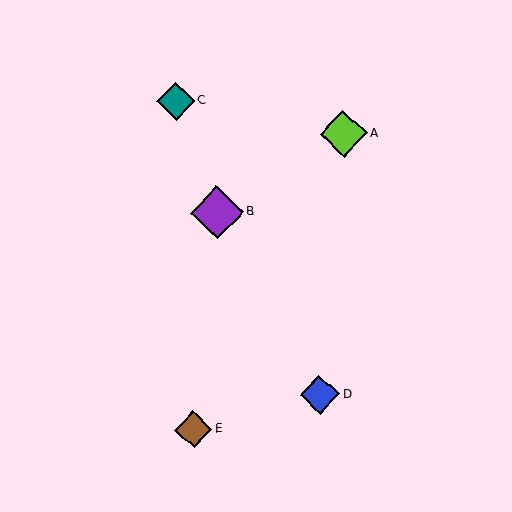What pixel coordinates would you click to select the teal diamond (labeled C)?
Click at (176, 101) to select the teal diamond C.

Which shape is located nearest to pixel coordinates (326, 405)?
The blue diamond (labeled D) at (320, 395) is nearest to that location.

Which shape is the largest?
The purple diamond (labeled B) is the largest.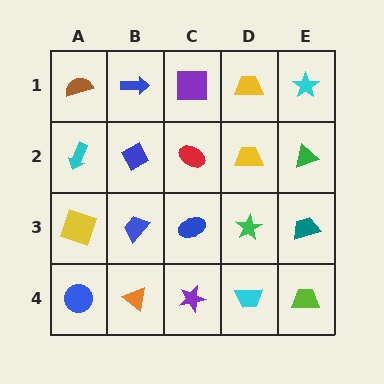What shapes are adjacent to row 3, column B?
A blue diamond (row 2, column B), an orange triangle (row 4, column B), a yellow square (row 3, column A), a blue ellipse (row 3, column C).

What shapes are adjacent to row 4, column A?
A yellow square (row 3, column A), an orange triangle (row 4, column B).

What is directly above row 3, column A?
A cyan arrow.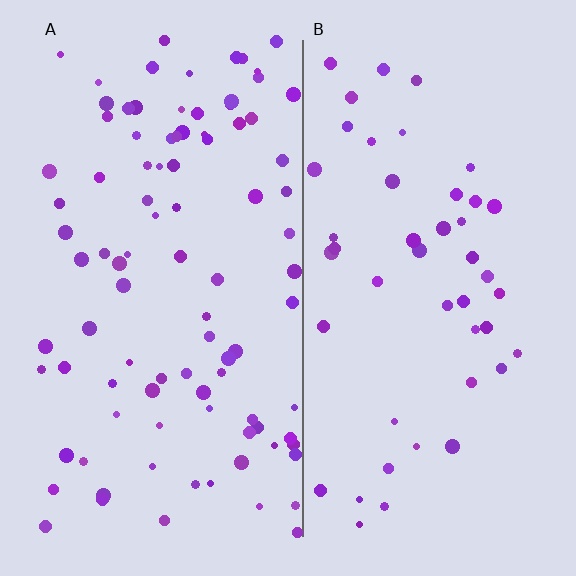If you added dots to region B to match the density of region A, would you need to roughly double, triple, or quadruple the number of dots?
Approximately double.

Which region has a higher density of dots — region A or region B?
A (the left).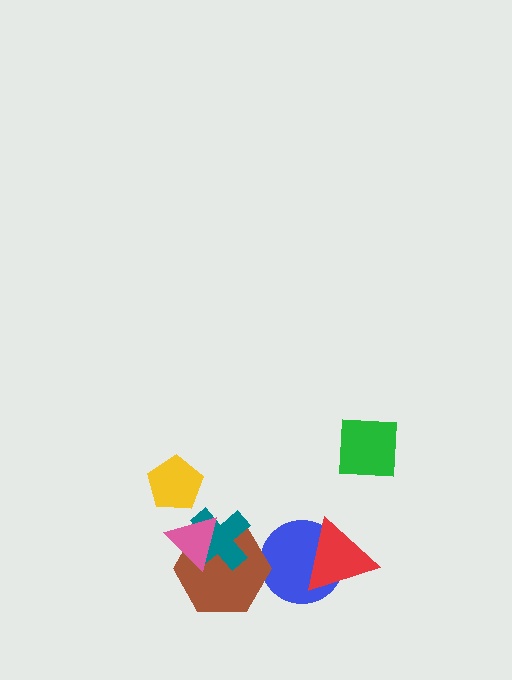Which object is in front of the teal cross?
The pink triangle is in front of the teal cross.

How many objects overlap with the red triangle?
1 object overlaps with the red triangle.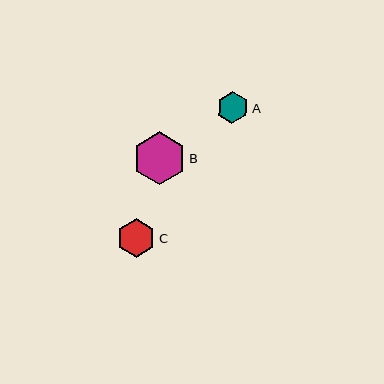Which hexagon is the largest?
Hexagon B is the largest with a size of approximately 53 pixels.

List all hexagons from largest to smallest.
From largest to smallest: B, C, A.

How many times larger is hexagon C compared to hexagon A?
Hexagon C is approximately 1.2 times the size of hexagon A.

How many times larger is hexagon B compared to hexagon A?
Hexagon B is approximately 1.7 times the size of hexagon A.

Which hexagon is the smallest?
Hexagon A is the smallest with a size of approximately 32 pixels.